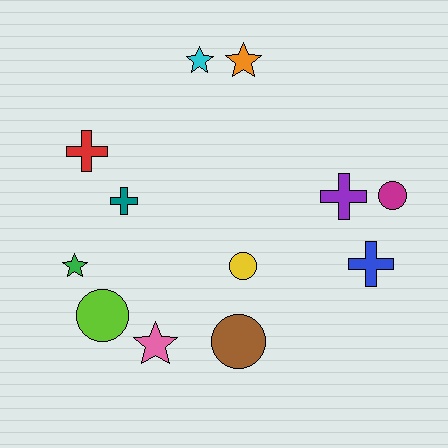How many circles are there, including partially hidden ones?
There are 4 circles.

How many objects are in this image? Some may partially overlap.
There are 12 objects.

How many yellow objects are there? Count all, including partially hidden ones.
There is 1 yellow object.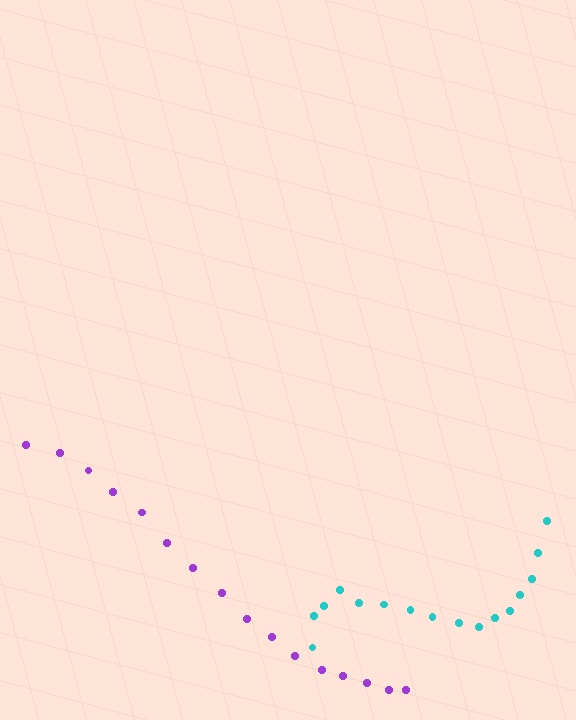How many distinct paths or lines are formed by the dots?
There are 2 distinct paths.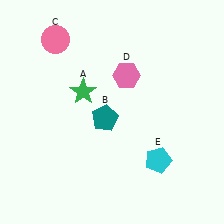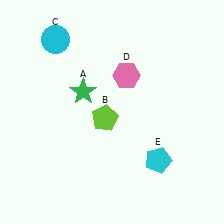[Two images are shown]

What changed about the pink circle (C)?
In Image 1, C is pink. In Image 2, it changed to cyan.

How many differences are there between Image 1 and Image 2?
There are 2 differences between the two images.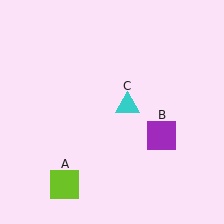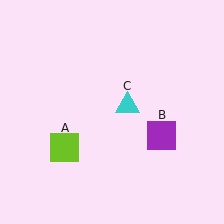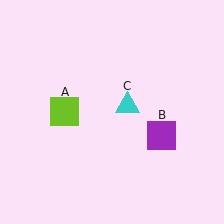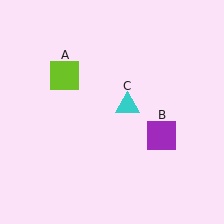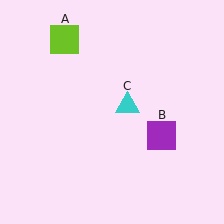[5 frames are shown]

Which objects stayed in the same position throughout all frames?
Purple square (object B) and cyan triangle (object C) remained stationary.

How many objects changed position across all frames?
1 object changed position: lime square (object A).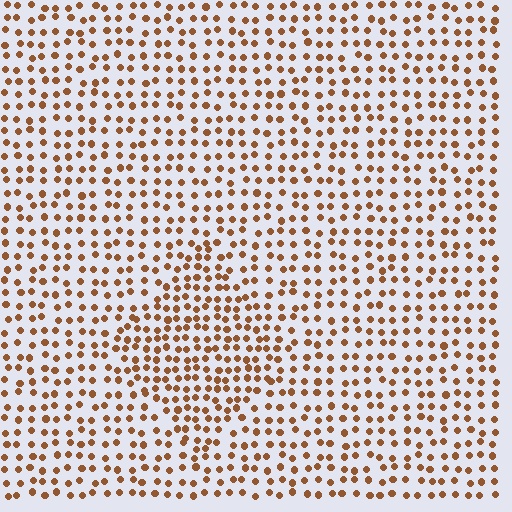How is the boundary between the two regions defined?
The boundary is defined by a change in element density (approximately 1.5x ratio). All elements are the same color, size, and shape.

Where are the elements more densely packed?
The elements are more densely packed inside the diamond boundary.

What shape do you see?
I see a diamond.